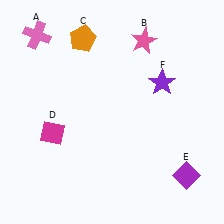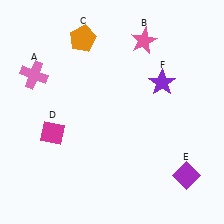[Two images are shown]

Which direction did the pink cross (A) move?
The pink cross (A) moved down.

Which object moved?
The pink cross (A) moved down.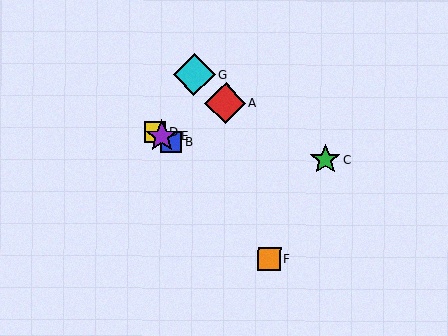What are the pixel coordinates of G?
Object G is at (194, 74).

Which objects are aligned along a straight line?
Objects B, D, E are aligned along a straight line.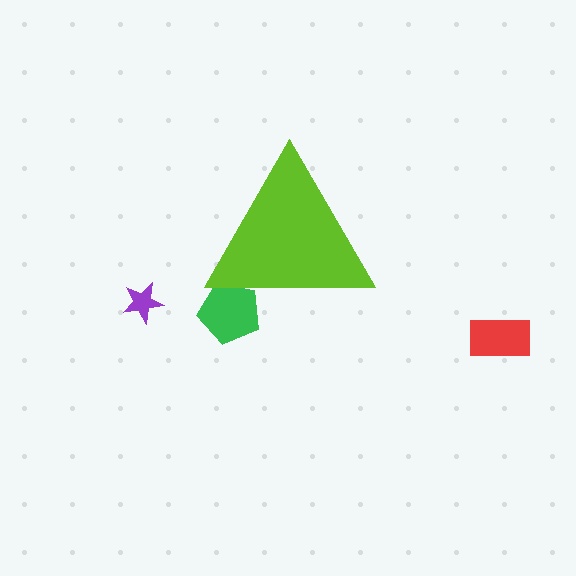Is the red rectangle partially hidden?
No, the red rectangle is fully visible.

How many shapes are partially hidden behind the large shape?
1 shape is partially hidden.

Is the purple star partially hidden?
No, the purple star is fully visible.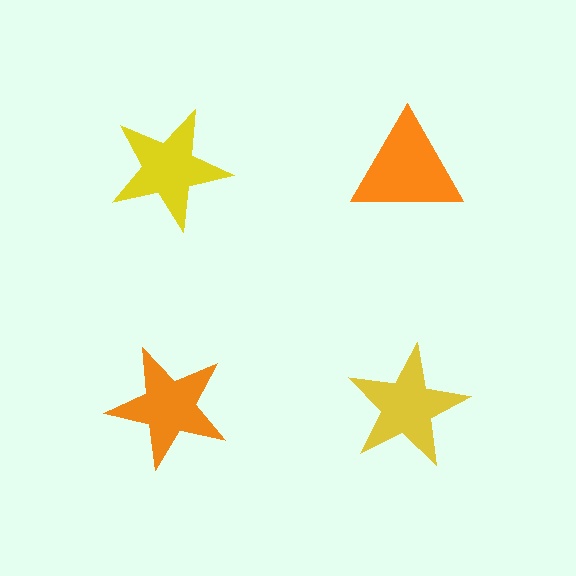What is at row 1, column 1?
A yellow star.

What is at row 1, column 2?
An orange triangle.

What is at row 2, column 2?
A yellow star.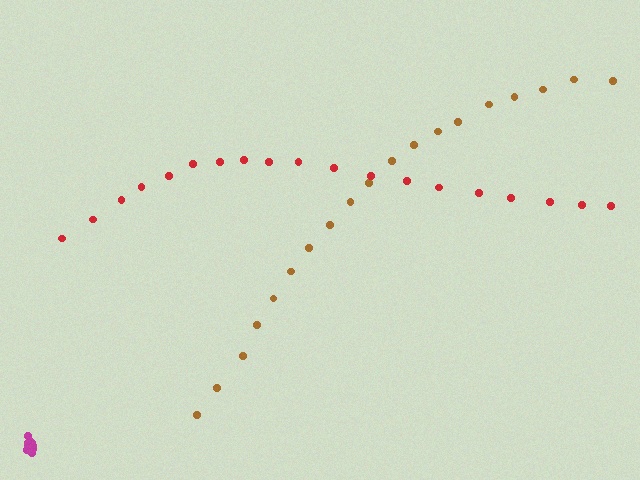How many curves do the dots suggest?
There are 3 distinct paths.